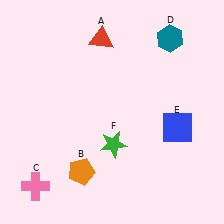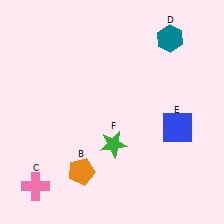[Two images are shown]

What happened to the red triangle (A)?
The red triangle (A) was removed in Image 2. It was in the top-left area of Image 1.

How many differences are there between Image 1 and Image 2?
There is 1 difference between the two images.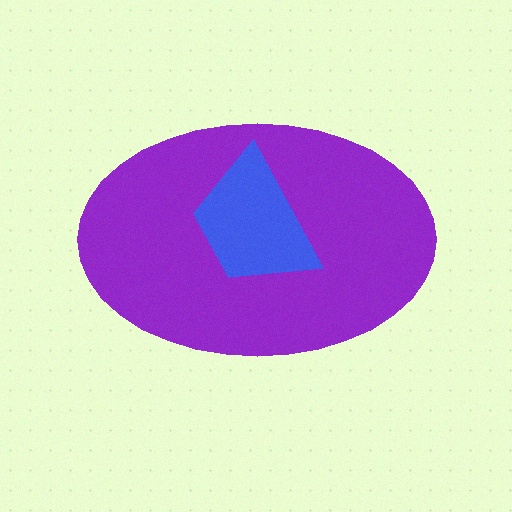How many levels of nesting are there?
2.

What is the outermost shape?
The purple ellipse.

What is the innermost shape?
The blue trapezoid.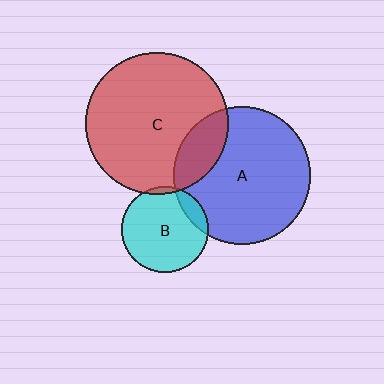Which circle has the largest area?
Circle C (red).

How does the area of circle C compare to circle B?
Approximately 2.7 times.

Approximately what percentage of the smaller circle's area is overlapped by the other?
Approximately 10%.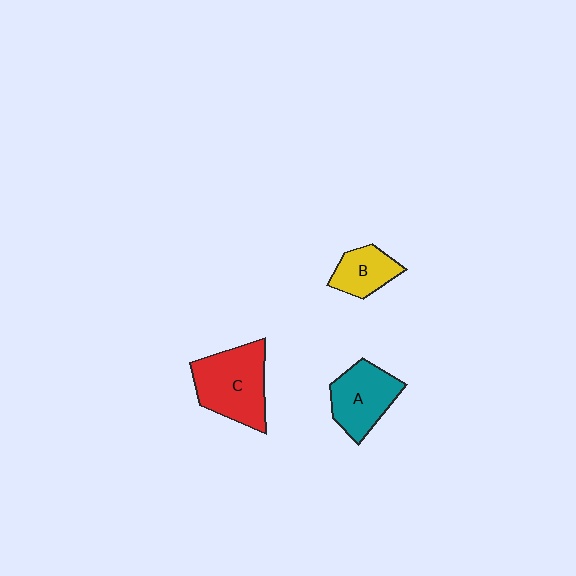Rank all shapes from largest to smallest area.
From largest to smallest: C (red), A (teal), B (yellow).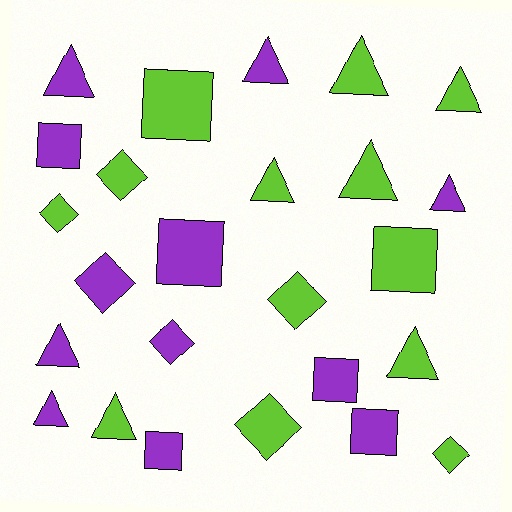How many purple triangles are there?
There are 5 purple triangles.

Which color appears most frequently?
Lime, with 13 objects.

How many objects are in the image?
There are 25 objects.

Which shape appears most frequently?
Triangle, with 11 objects.